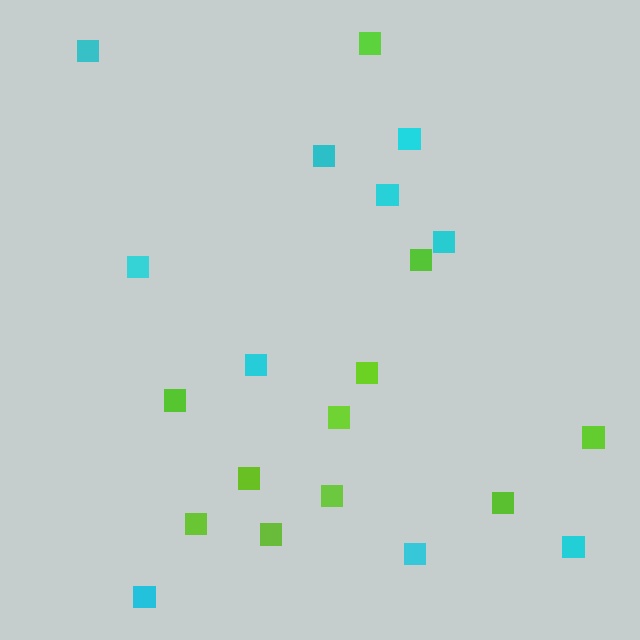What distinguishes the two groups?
There are 2 groups: one group of lime squares (11) and one group of cyan squares (10).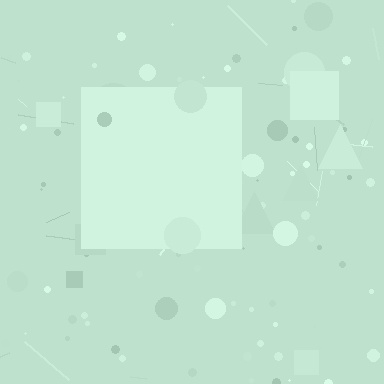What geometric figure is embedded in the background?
A square is embedded in the background.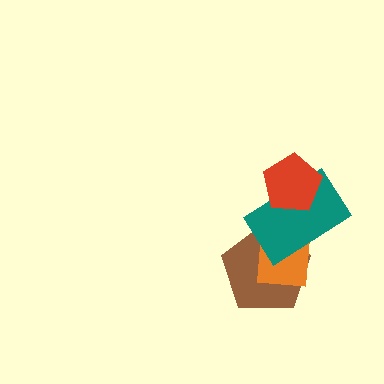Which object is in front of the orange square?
The teal rectangle is in front of the orange square.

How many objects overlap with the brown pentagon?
2 objects overlap with the brown pentagon.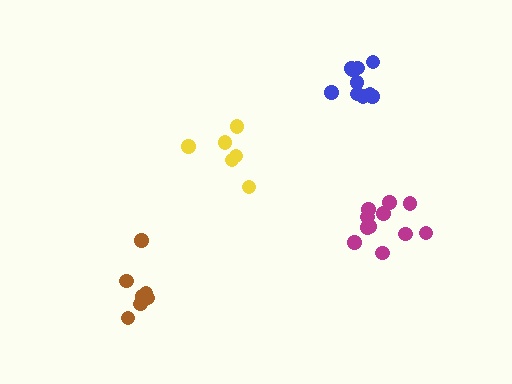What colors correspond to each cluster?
The clusters are colored: brown, blue, yellow, magenta.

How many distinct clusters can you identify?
There are 4 distinct clusters.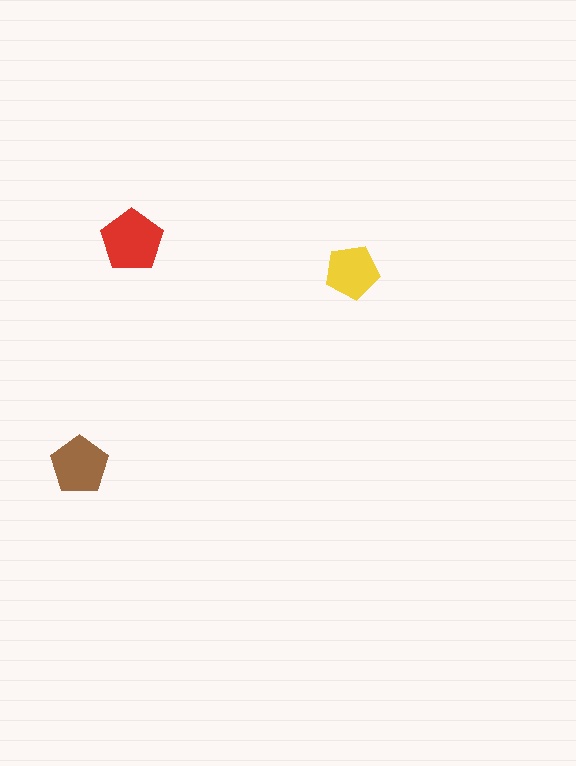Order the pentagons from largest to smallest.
the red one, the brown one, the yellow one.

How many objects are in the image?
There are 3 objects in the image.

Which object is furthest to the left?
The brown pentagon is leftmost.